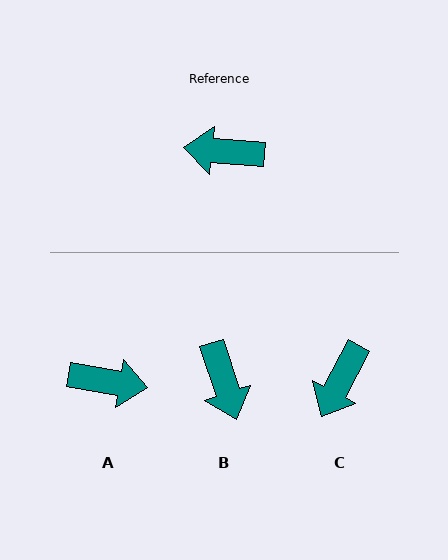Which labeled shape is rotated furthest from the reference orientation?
A, about 176 degrees away.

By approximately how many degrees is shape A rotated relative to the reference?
Approximately 176 degrees counter-clockwise.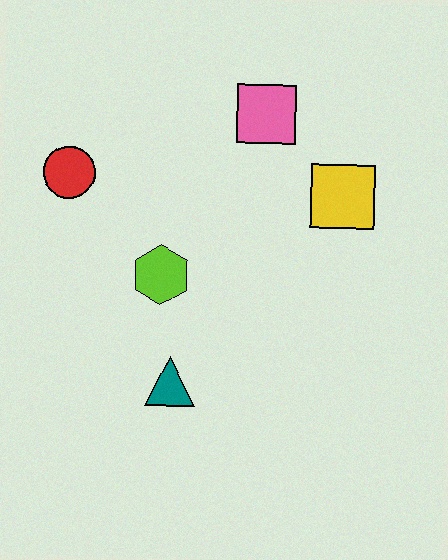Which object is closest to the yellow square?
The pink square is closest to the yellow square.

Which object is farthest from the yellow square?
The red circle is farthest from the yellow square.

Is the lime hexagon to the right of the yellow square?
No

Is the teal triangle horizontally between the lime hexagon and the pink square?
Yes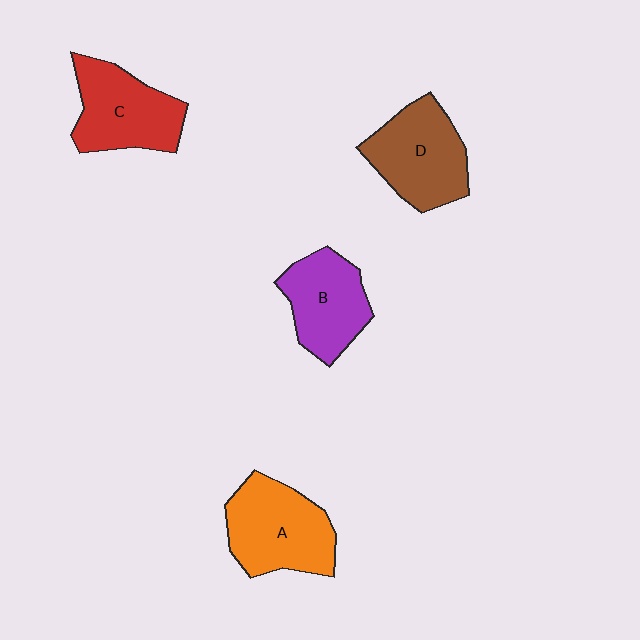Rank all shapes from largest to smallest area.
From largest to smallest: A (orange), D (brown), C (red), B (purple).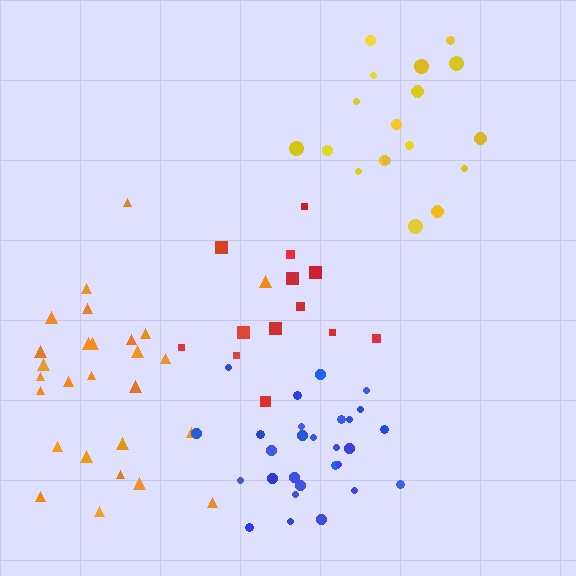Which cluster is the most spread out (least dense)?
Red.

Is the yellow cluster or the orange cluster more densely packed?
Yellow.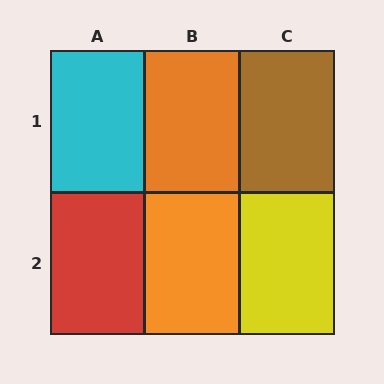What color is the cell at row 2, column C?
Yellow.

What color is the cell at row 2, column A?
Red.